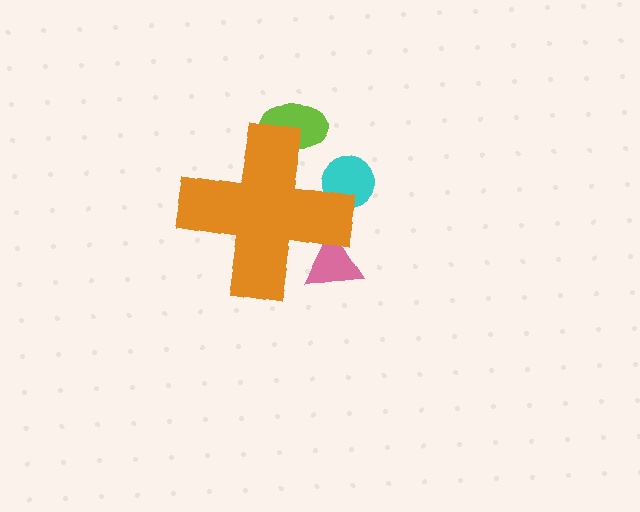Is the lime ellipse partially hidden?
Yes, the lime ellipse is partially hidden behind the orange cross.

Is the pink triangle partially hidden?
Yes, the pink triangle is partially hidden behind the orange cross.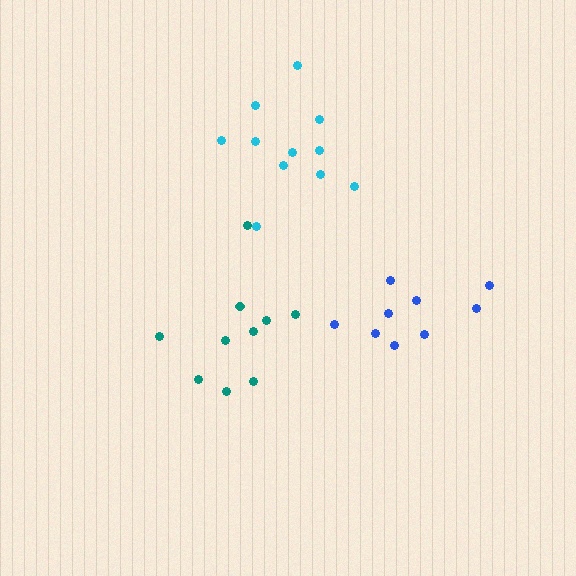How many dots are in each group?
Group 1: 9 dots, Group 2: 10 dots, Group 3: 11 dots (30 total).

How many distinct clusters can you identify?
There are 3 distinct clusters.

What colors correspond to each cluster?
The clusters are colored: blue, teal, cyan.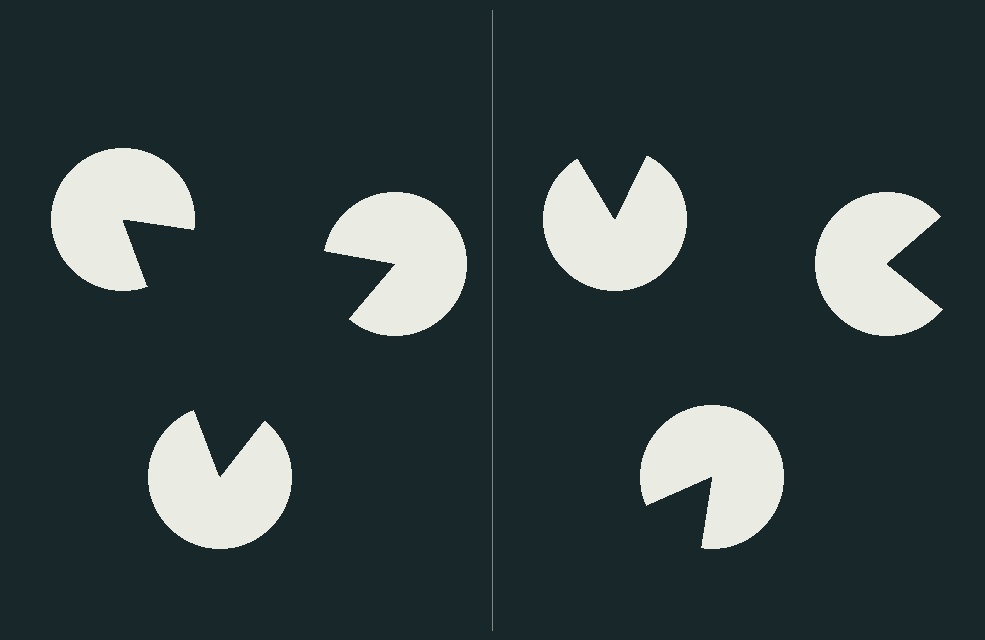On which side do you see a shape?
An illusory triangle appears on the left side. On the right side the wedge cuts are rotated, so no coherent shape forms.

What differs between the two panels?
The pac-man discs are positioned identically on both sides; only the wedge orientations differ. On the left they align to a triangle; on the right they are misaligned.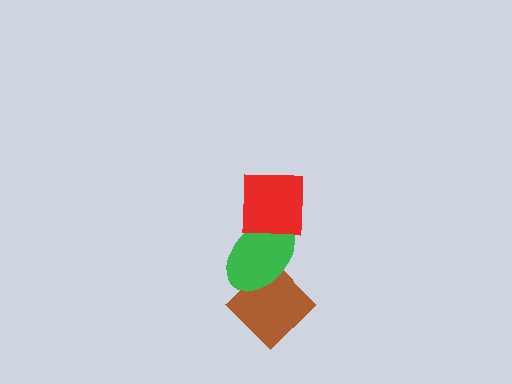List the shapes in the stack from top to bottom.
From top to bottom: the red square, the green ellipse, the brown diamond.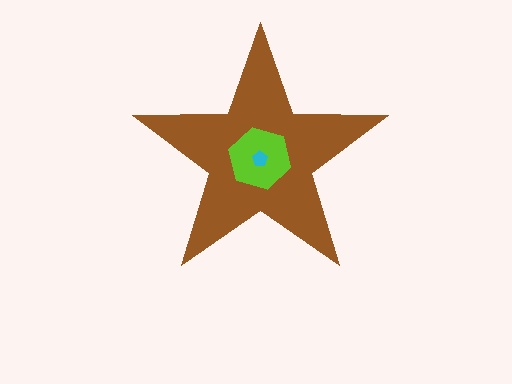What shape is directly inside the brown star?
The lime hexagon.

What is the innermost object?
The cyan pentagon.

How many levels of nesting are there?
3.